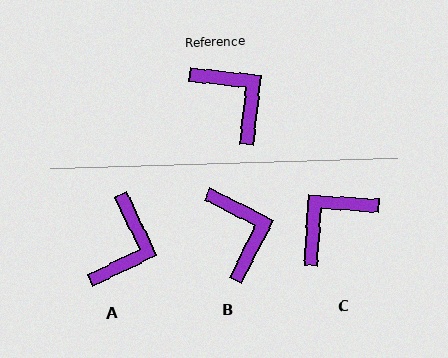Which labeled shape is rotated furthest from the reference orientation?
C, about 93 degrees away.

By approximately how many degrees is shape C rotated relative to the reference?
Approximately 93 degrees counter-clockwise.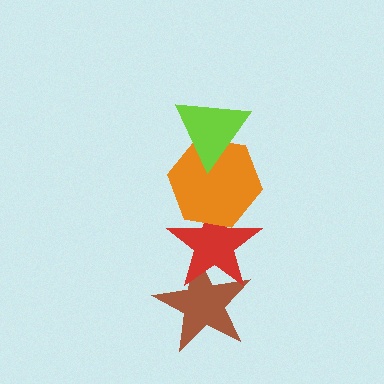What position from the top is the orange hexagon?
The orange hexagon is 2nd from the top.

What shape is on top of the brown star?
The red star is on top of the brown star.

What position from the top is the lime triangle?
The lime triangle is 1st from the top.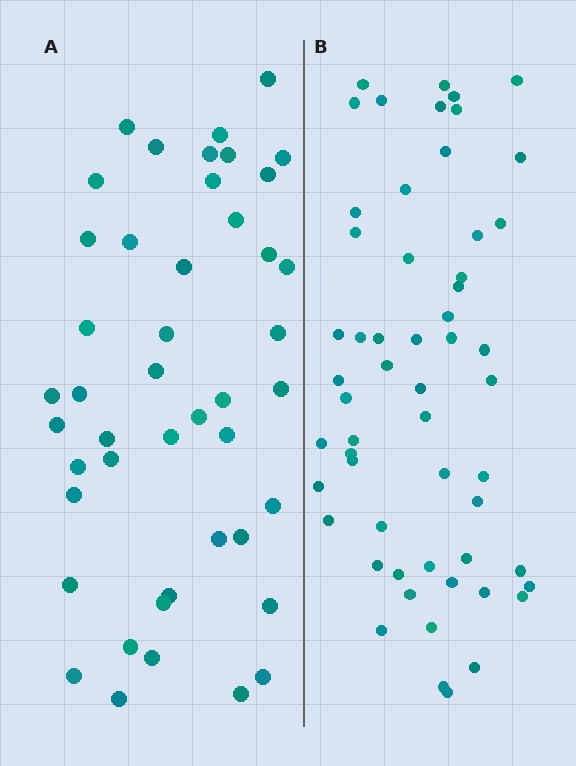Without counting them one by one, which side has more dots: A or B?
Region B (the right region) has more dots.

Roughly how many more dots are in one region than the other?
Region B has roughly 12 or so more dots than region A.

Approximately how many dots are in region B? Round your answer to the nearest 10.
About 60 dots. (The exact count is 56, which rounds to 60.)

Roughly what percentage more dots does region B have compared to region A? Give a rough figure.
About 25% more.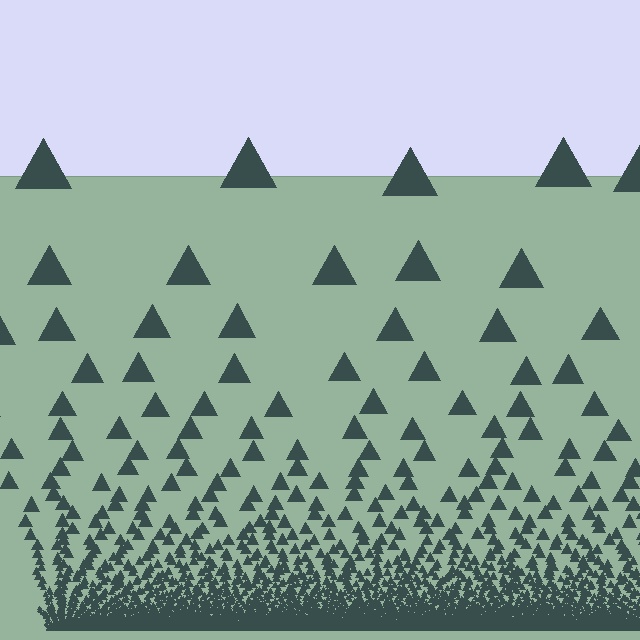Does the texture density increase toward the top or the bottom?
Density increases toward the bottom.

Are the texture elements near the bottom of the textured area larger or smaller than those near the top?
Smaller. The gradient is inverted — elements near the bottom are smaller and denser.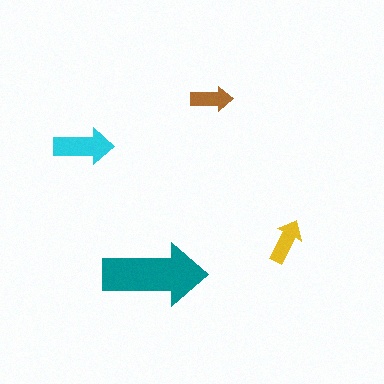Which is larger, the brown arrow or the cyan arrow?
The cyan one.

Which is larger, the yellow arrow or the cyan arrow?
The cyan one.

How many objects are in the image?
There are 4 objects in the image.